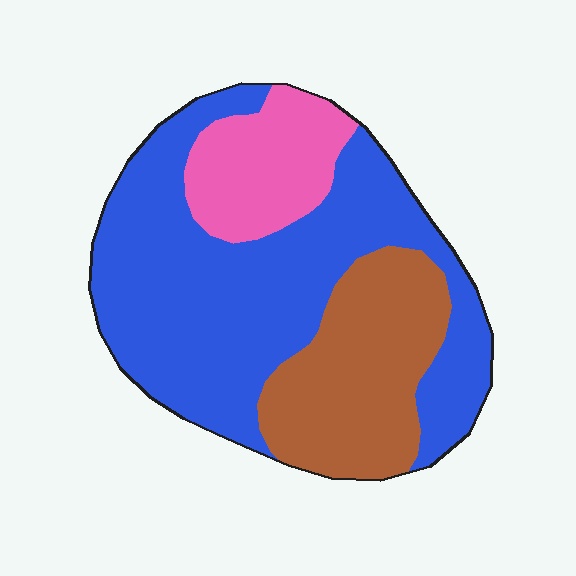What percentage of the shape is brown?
Brown takes up between a sixth and a third of the shape.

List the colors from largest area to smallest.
From largest to smallest: blue, brown, pink.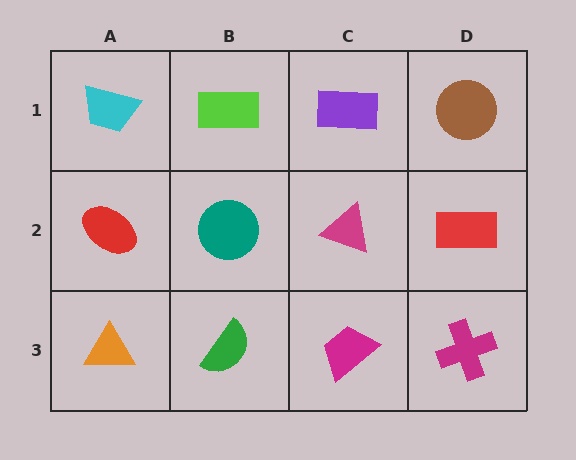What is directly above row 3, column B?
A teal circle.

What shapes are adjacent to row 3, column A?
A red ellipse (row 2, column A), a green semicircle (row 3, column B).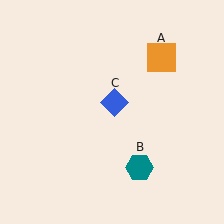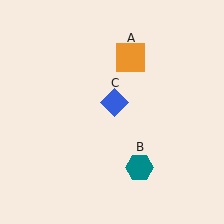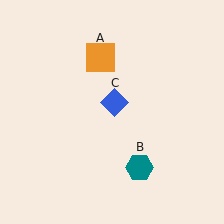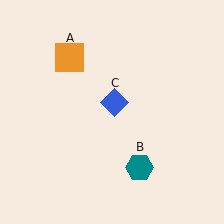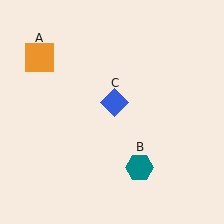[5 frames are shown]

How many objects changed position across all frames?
1 object changed position: orange square (object A).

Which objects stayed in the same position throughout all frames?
Teal hexagon (object B) and blue diamond (object C) remained stationary.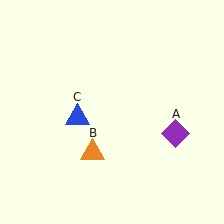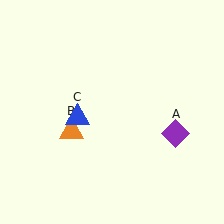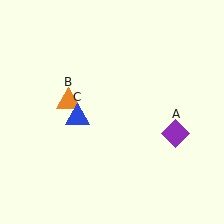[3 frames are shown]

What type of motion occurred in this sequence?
The orange triangle (object B) rotated clockwise around the center of the scene.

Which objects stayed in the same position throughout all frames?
Purple diamond (object A) and blue triangle (object C) remained stationary.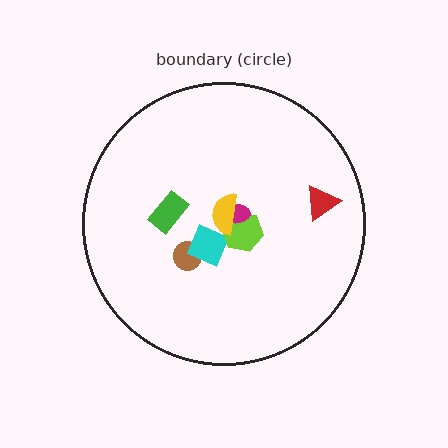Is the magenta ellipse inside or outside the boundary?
Inside.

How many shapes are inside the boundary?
7 inside, 0 outside.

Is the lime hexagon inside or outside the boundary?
Inside.